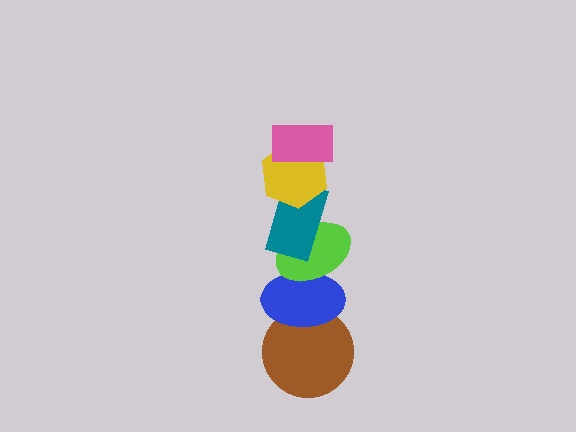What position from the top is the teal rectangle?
The teal rectangle is 3rd from the top.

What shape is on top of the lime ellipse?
The teal rectangle is on top of the lime ellipse.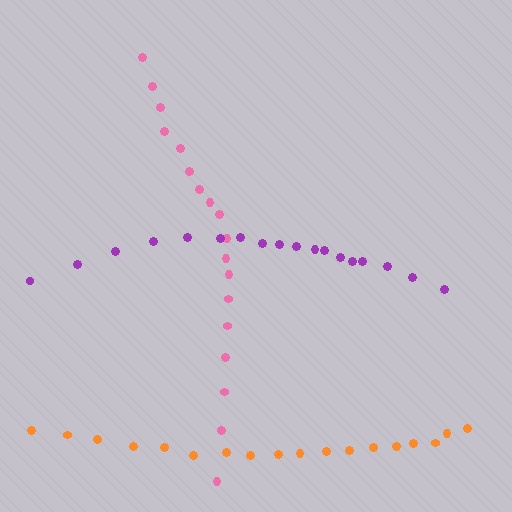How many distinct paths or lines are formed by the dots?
There are 3 distinct paths.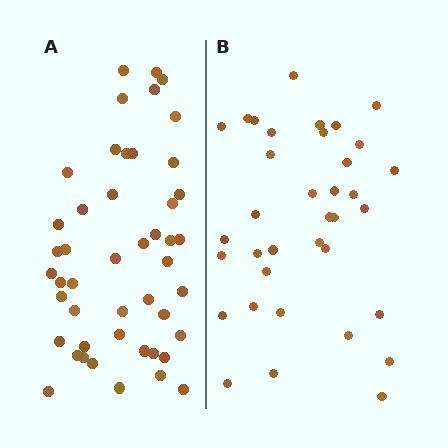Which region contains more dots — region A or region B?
Region A (the left region) has more dots.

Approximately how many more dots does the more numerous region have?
Region A has roughly 12 or so more dots than region B.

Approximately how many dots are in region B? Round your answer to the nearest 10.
About 40 dots. (The exact count is 36, which rounds to 40.)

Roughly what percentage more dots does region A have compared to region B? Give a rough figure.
About 30% more.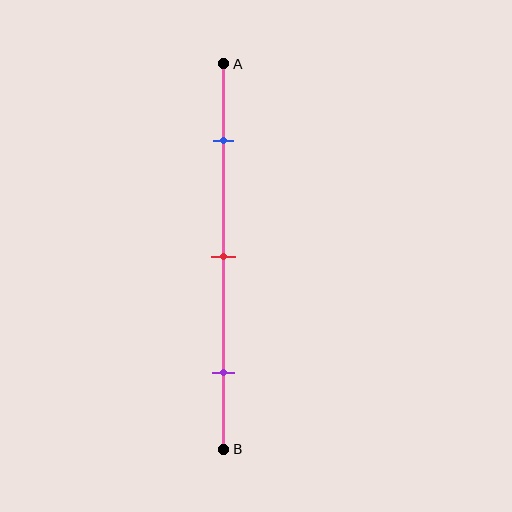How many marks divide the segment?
There are 3 marks dividing the segment.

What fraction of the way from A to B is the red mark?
The red mark is approximately 50% (0.5) of the way from A to B.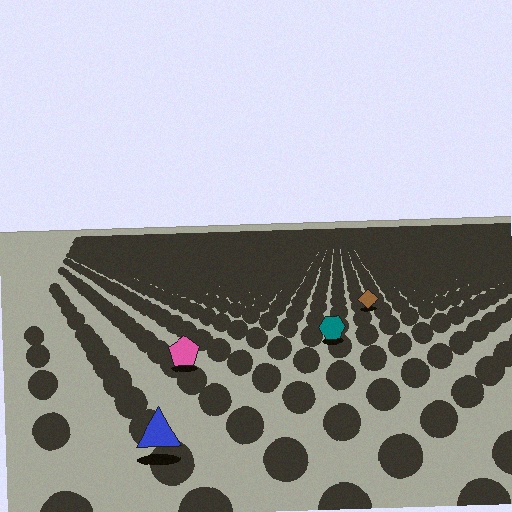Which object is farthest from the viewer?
The brown diamond is farthest from the viewer. It appears smaller and the ground texture around it is denser.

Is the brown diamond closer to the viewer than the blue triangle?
No. The blue triangle is closer — you can tell from the texture gradient: the ground texture is coarser near it.